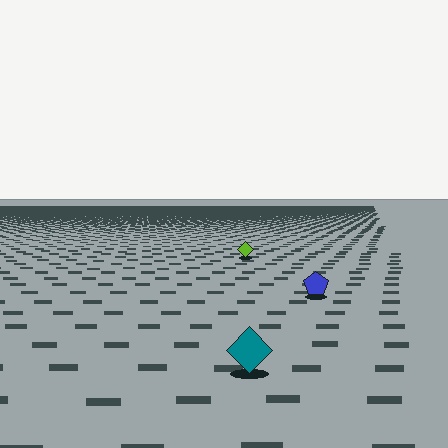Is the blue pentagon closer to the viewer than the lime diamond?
Yes. The blue pentagon is closer — you can tell from the texture gradient: the ground texture is coarser near it.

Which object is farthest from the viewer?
The lime diamond is farthest from the viewer. It appears smaller and the ground texture around it is denser.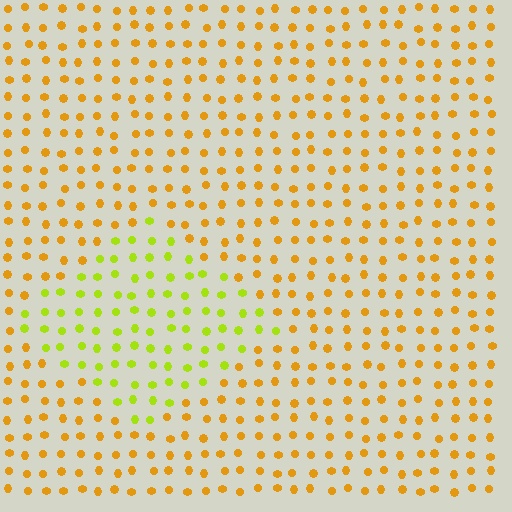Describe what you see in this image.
The image is filled with small orange elements in a uniform arrangement. A diamond-shaped region is visible where the elements are tinted to a slightly different hue, forming a subtle color boundary.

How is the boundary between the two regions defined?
The boundary is defined purely by a slight shift in hue (about 40 degrees). Spacing, size, and orientation are identical on both sides.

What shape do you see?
I see a diamond.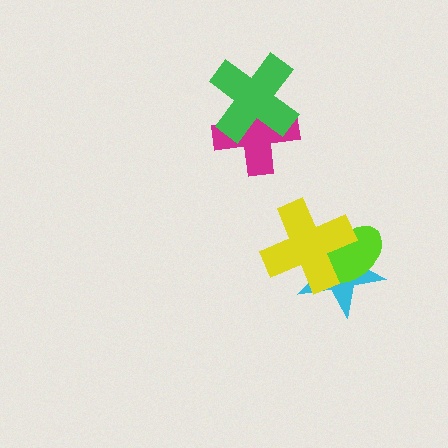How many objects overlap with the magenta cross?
1 object overlaps with the magenta cross.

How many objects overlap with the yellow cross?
2 objects overlap with the yellow cross.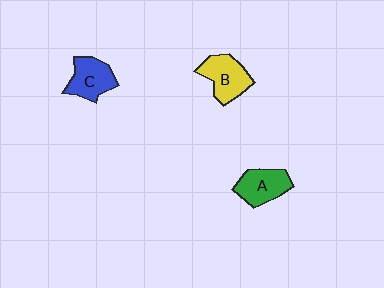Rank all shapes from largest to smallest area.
From largest to smallest: B (yellow), A (green), C (blue).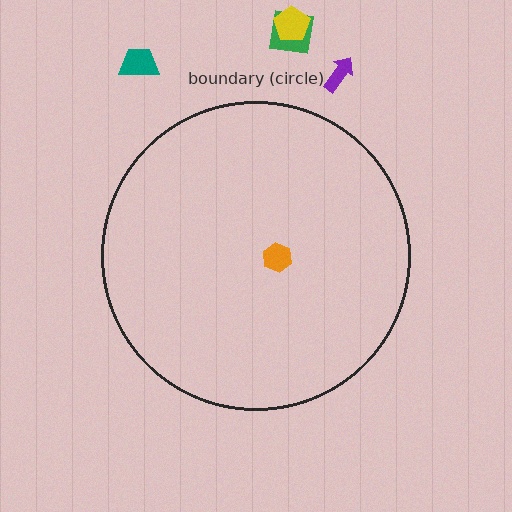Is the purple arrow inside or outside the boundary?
Outside.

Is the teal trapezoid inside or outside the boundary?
Outside.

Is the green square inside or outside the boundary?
Outside.